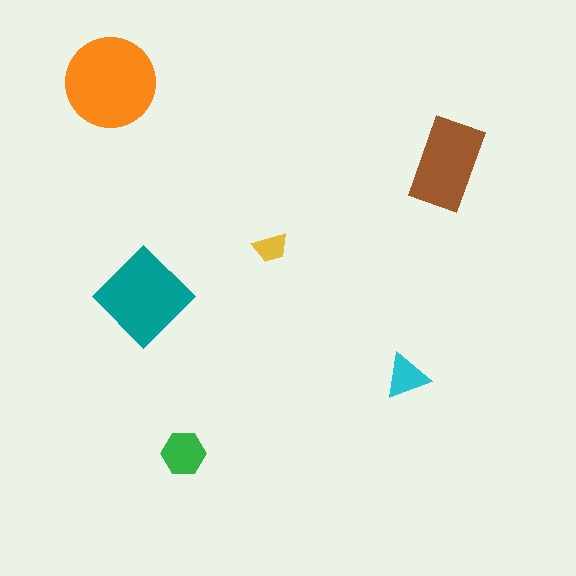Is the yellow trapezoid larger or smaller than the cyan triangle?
Smaller.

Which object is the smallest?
The yellow trapezoid.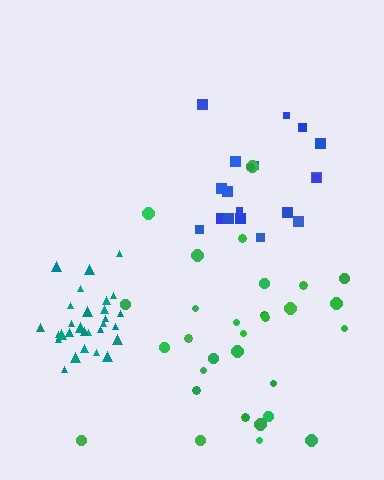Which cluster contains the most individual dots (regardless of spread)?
Green (31).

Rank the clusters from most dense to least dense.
teal, blue, green.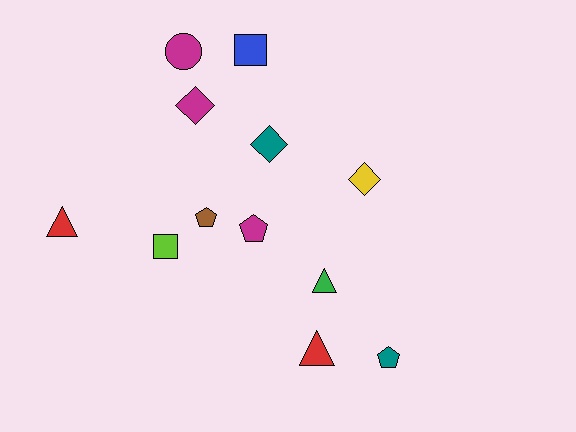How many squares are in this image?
There are 2 squares.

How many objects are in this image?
There are 12 objects.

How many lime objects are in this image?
There is 1 lime object.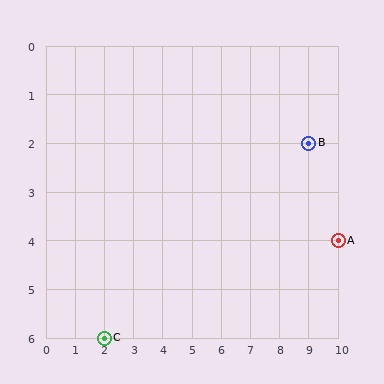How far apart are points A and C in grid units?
Points A and C are 8 columns and 2 rows apart (about 8.2 grid units diagonally).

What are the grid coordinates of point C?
Point C is at grid coordinates (2, 6).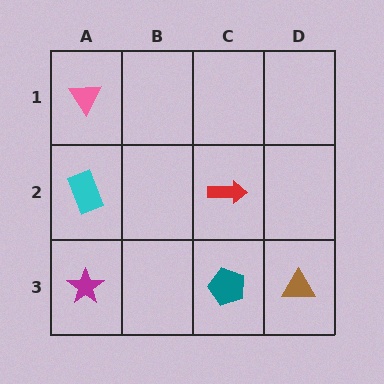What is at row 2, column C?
A red arrow.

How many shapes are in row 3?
3 shapes.